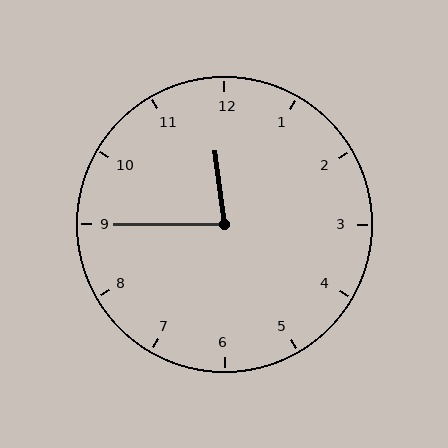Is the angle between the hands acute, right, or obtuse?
It is acute.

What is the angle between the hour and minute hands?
Approximately 82 degrees.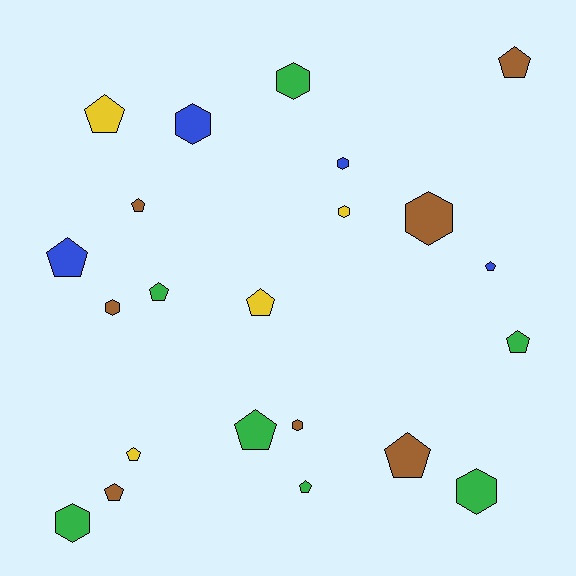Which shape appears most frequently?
Pentagon, with 13 objects.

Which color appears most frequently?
Green, with 7 objects.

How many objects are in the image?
There are 22 objects.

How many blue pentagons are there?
There are 2 blue pentagons.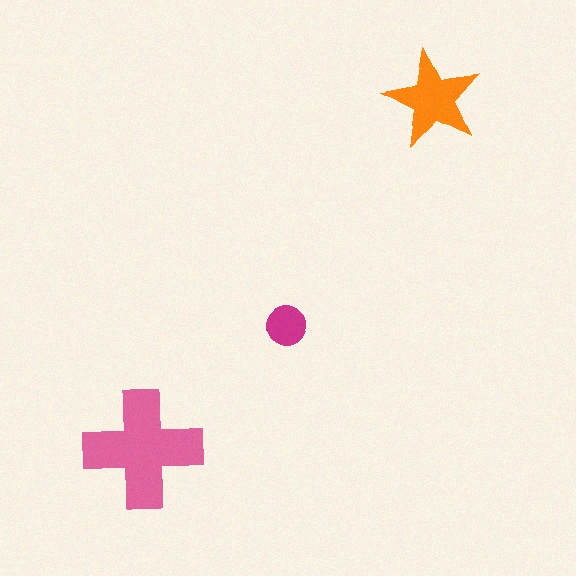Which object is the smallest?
The magenta circle.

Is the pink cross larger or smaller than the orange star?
Larger.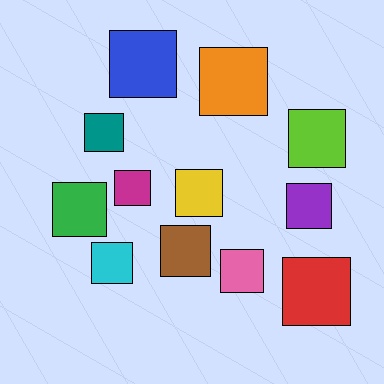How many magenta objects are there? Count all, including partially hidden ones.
There is 1 magenta object.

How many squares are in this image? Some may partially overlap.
There are 12 squares.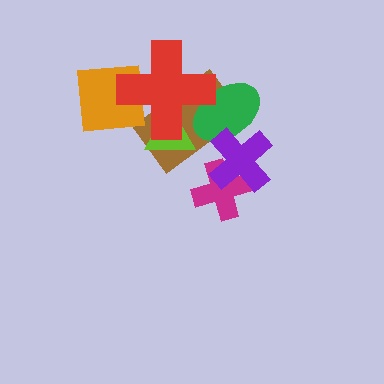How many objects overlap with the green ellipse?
3 objects overlap with the green ellipse.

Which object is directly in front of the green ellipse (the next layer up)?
The purple cross is directly in front of the green ellipse.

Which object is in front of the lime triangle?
The red cross is in front of the lime triangle.